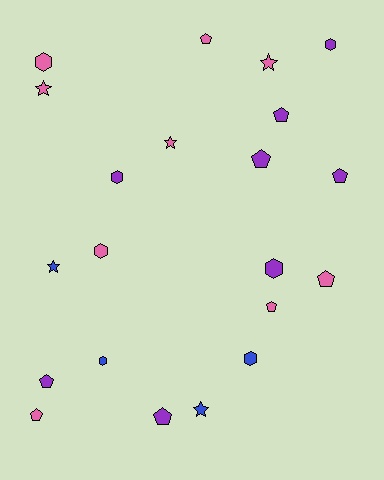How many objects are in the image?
There are 21 objects.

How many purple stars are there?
There are no purple stars.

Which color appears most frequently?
Pink, with 9 objects.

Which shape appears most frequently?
Pentagon, with 9 objects.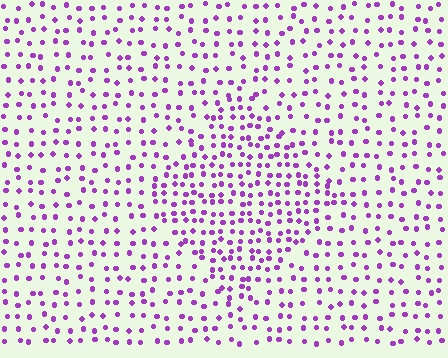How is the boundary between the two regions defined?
The boundary is defined by a change in element density (approximately 1.7x ratio). All elements are the same color, size, and shape.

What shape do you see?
I see a diamond.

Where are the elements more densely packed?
The elements are more densely packed inside the diamond boundary.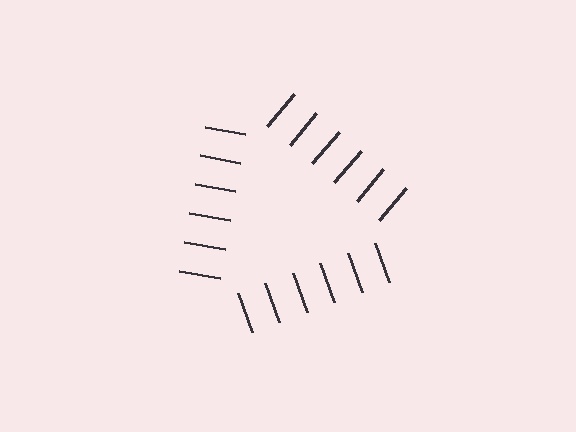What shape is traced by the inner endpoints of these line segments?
An illusory triangle — the line segments terminate on its edges but no continuous stroke is drawn.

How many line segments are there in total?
18 — 6 along each of the 3 edges.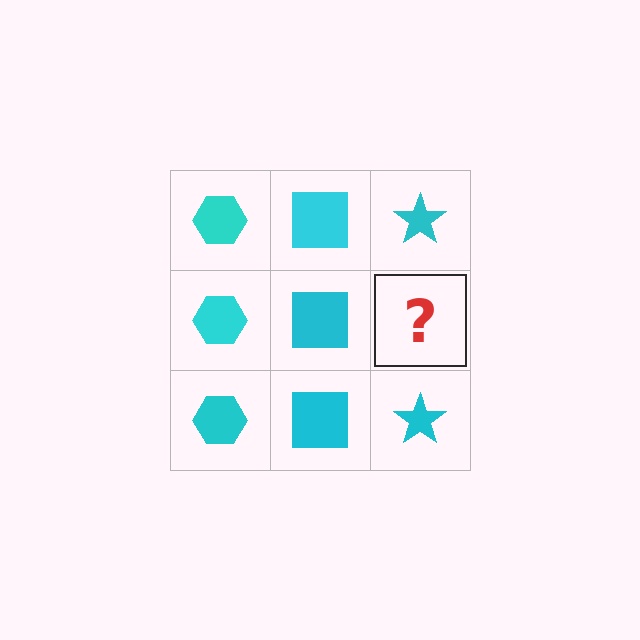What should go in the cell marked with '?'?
The missing cell should contain a cyan star.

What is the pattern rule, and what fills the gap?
The rule is that each column has a consistent shape. The gap should be filled with a cyan star.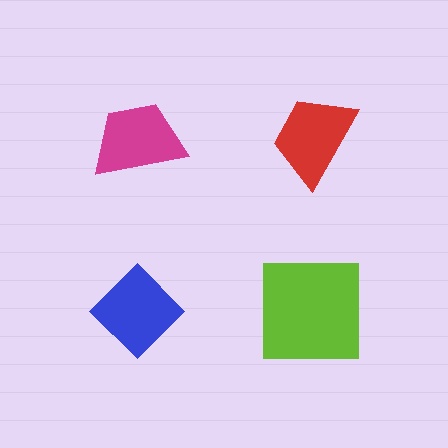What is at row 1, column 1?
A magenta trapezoid.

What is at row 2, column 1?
A blue diamond.